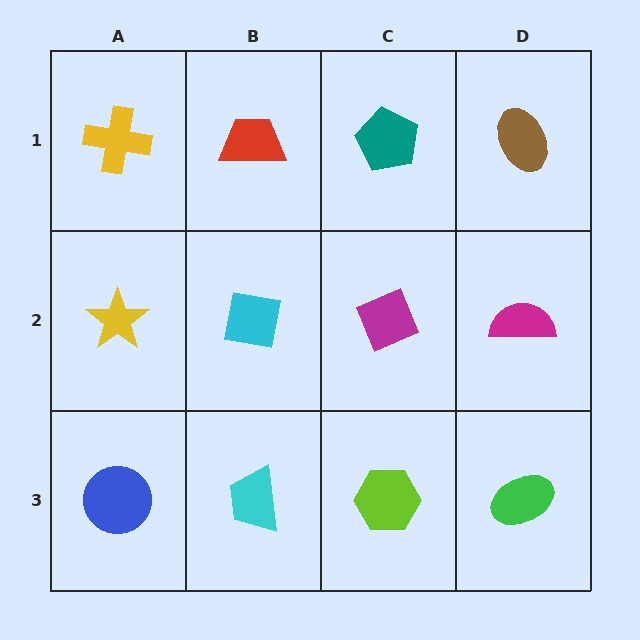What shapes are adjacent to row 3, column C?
A magenta diamond (row 2, column C), a cyan trapezoid (row 3, column B), a green ellipse (row 3, column D).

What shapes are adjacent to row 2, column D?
A brown ellipse (row 1, column D), a green ellipse (row 3, column D), a magenta diamond (row 2, column C).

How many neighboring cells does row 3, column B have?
3.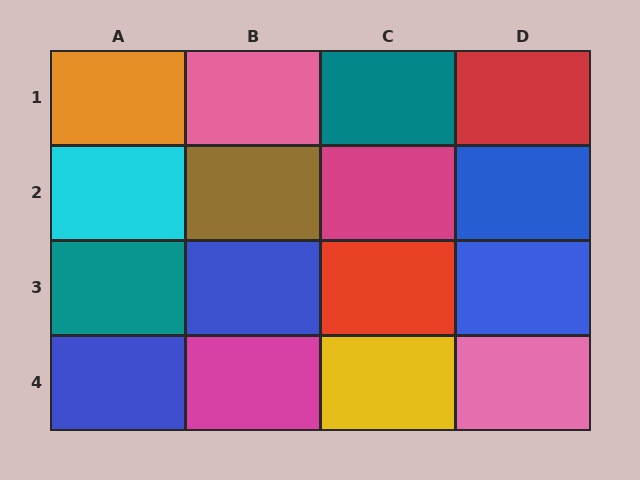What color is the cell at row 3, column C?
Red.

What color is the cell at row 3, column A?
Teal.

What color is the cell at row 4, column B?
Magenta.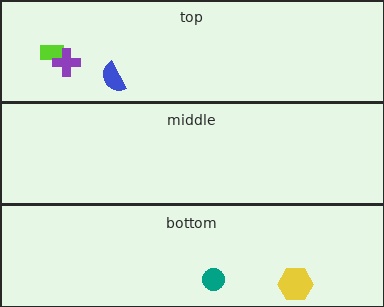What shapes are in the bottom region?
The yellow hexagon, the teal circle.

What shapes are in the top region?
The lime rectangle, the purple cross, the blue semicircle.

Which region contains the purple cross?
The top region.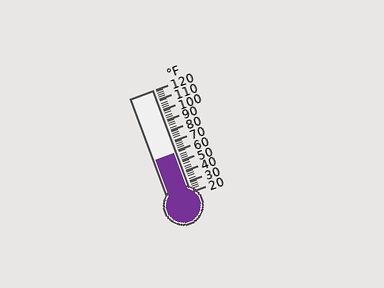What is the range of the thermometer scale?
The thermometer scale ranges from 20°F to 120°F.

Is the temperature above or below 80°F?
The temperature is below 80°F.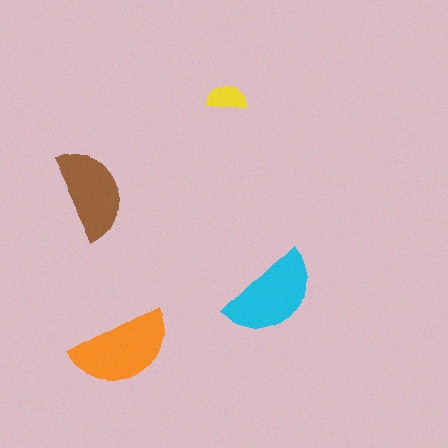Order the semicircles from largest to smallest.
the orange one, the cyan one, the brown one, the yellow one.